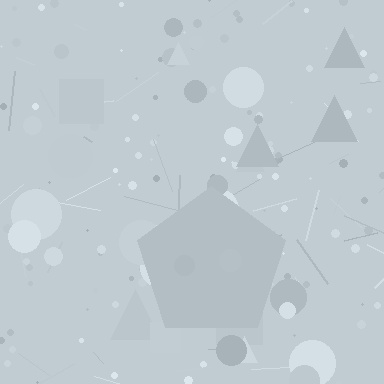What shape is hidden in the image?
A pentagon is hidden in the image.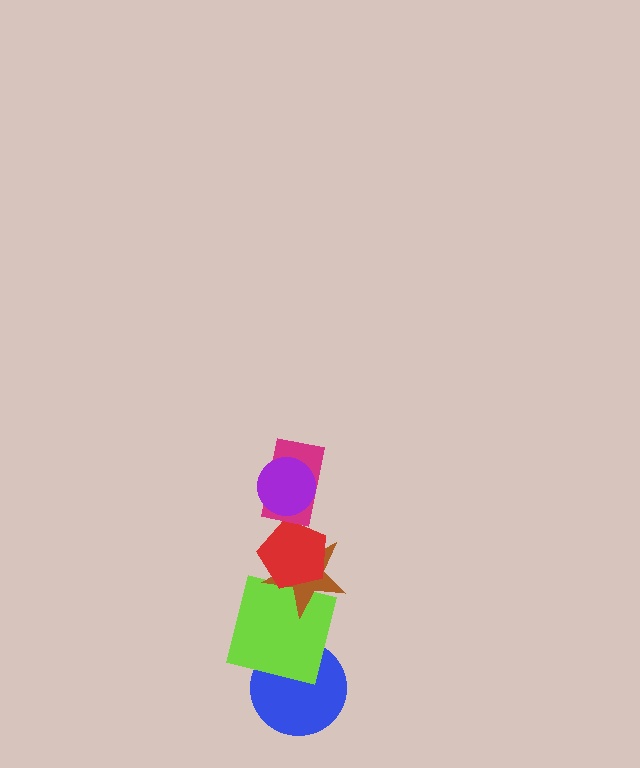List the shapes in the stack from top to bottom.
From top to bottom: the purple circle, the magenta rectangle, the red pentagon, the brown star, the lime square, the blue circle.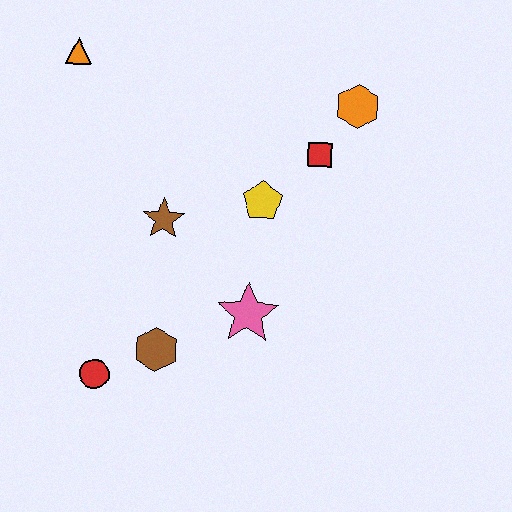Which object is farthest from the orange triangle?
The red circle is farthest from the orange triangle.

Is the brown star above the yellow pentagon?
No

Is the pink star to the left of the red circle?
No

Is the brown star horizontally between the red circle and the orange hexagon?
Yes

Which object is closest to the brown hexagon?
The red circle is closest to the brown hexagon.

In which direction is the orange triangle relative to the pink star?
The orange triangle is above the pink star.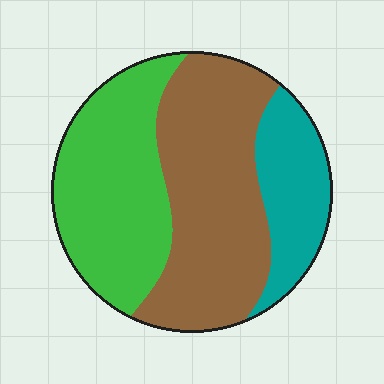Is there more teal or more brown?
Brown.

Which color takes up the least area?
Teal, at roughly 20%.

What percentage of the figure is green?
Green takes up about three eighths (3/8) of the figure.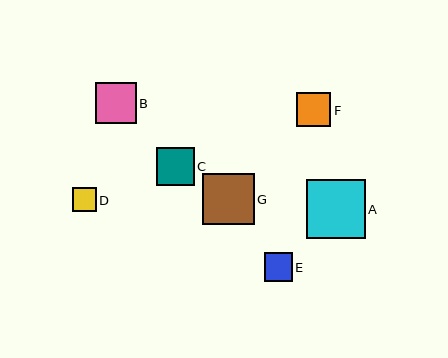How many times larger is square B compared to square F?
Square B is approximately 1.2 times the size of square F.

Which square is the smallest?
Square D is the smallest with a size of approximately 24 pixels.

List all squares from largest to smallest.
From largest to smallest: A, G, B, C, F, E, D.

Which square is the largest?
Square A is the largest with a size of approximately 59 pixels.